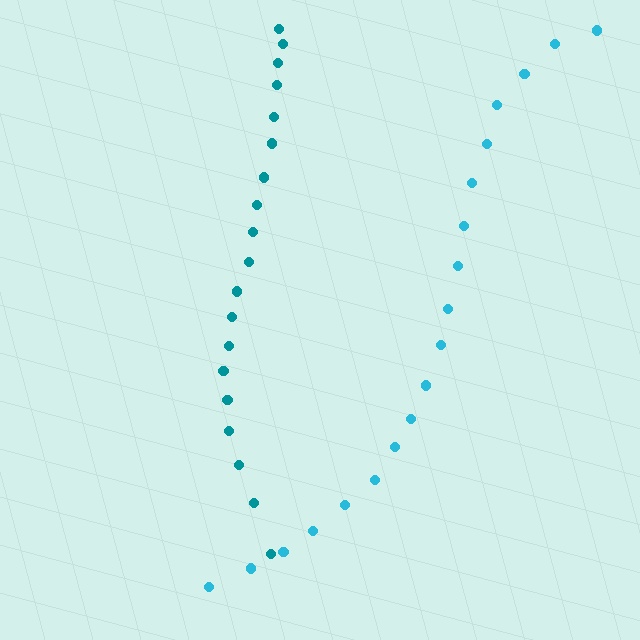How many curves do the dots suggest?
There are 2 distinct paths.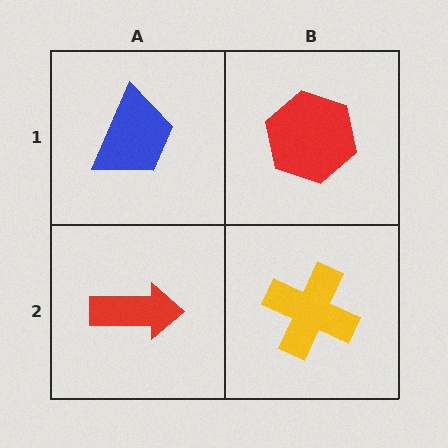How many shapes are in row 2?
2 shapes.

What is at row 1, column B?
A red hexagon.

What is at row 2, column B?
A yellow cross.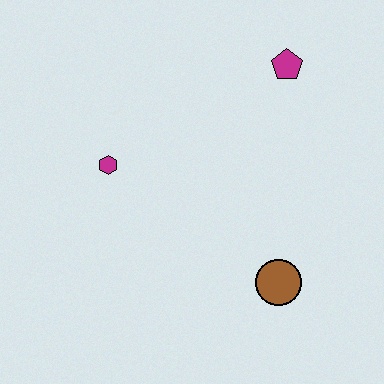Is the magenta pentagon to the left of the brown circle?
No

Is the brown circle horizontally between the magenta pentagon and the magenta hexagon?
Yes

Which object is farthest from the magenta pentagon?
The brown circle is farthest from the magenta pentagon.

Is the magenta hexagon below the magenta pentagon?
Yes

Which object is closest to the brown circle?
The magenta hexagon is closest to the brown circle.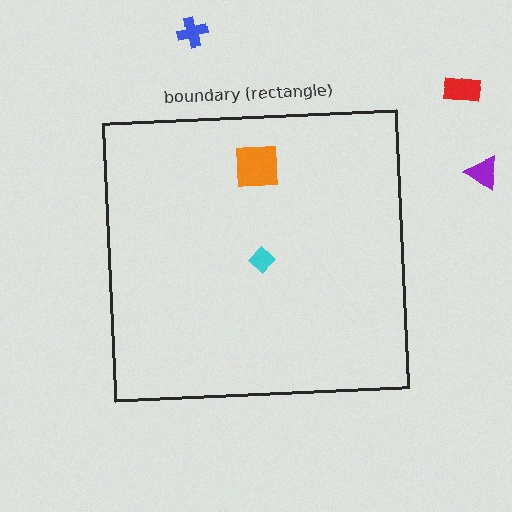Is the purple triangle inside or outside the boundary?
Outside.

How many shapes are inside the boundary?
2 inside, 3 outside.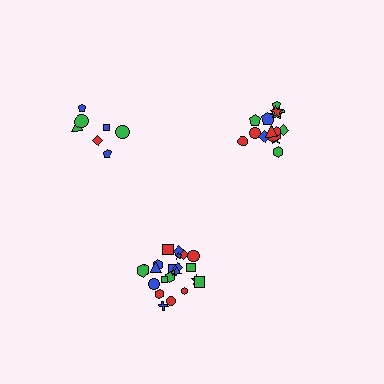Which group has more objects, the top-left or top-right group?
The top-right group.